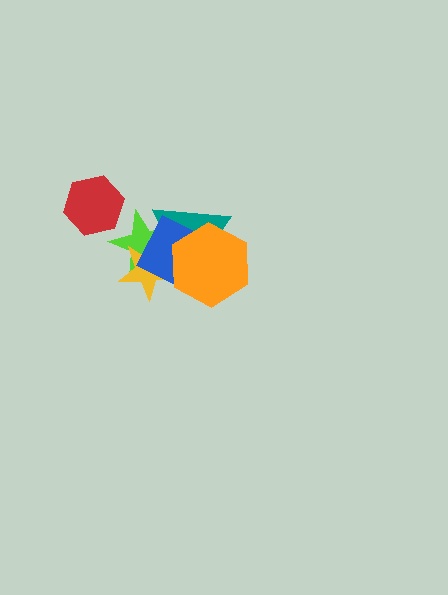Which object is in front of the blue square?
The orange hexagon is in front of the blue square.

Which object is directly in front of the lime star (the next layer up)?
The yellow star is directly in front of the lime star.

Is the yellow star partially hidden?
Yes, it is partially covered by another shape.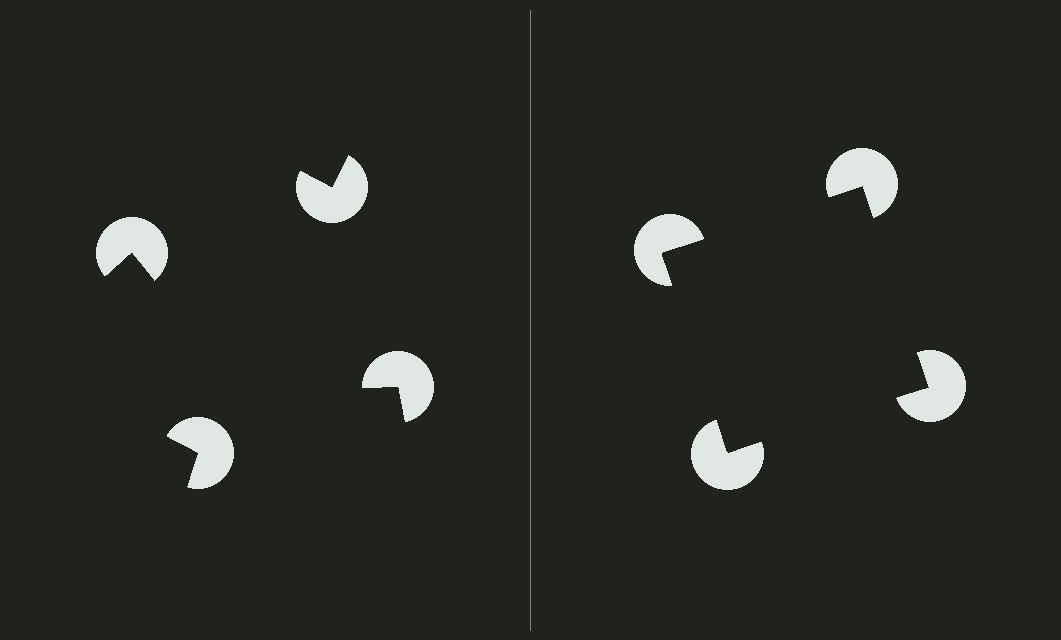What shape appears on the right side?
An illusory square.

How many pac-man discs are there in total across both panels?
8 — 4 on each side.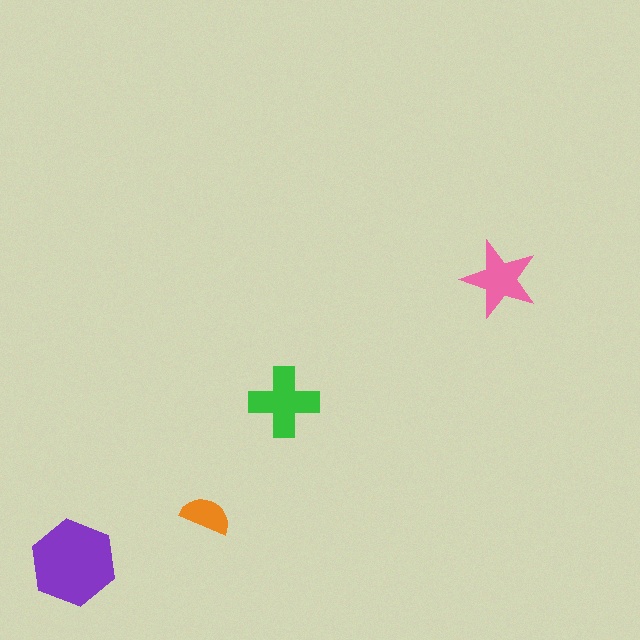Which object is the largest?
The purple hexagon.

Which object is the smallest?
The orange semicircle.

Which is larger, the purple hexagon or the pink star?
The purple hexagon.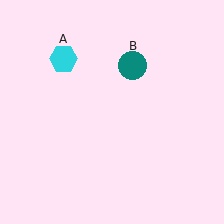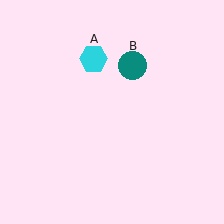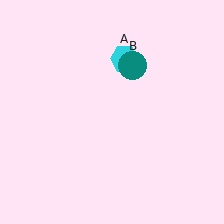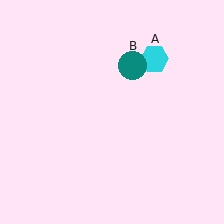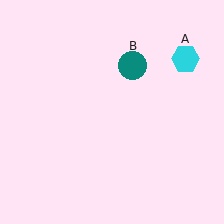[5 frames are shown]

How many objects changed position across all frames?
1 object changed position: cyan hexagon (object A).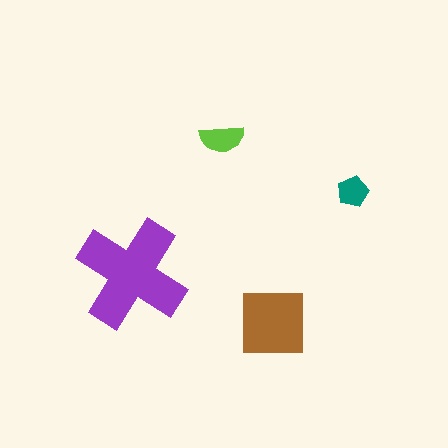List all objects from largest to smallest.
The purple cross, the brown square, the lime semicircle, the teal pentagon.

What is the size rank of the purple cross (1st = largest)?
1st.